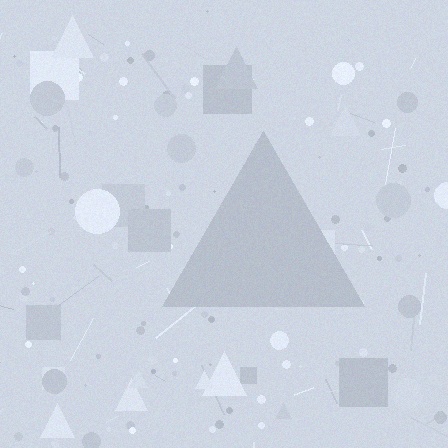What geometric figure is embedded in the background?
A triangle is embedded in the background.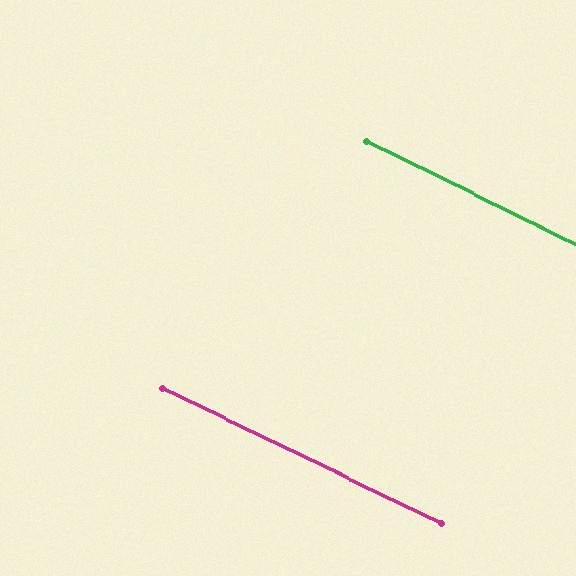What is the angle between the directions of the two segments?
Approximately 0 degrees.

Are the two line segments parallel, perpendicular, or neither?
Parallel — their directions differ by only 0.5°.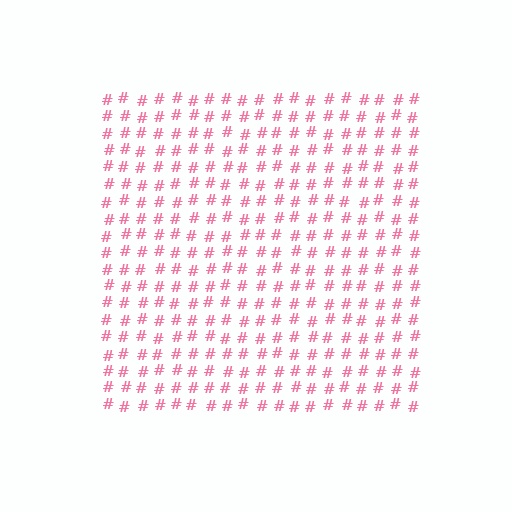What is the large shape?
The large shape is a square.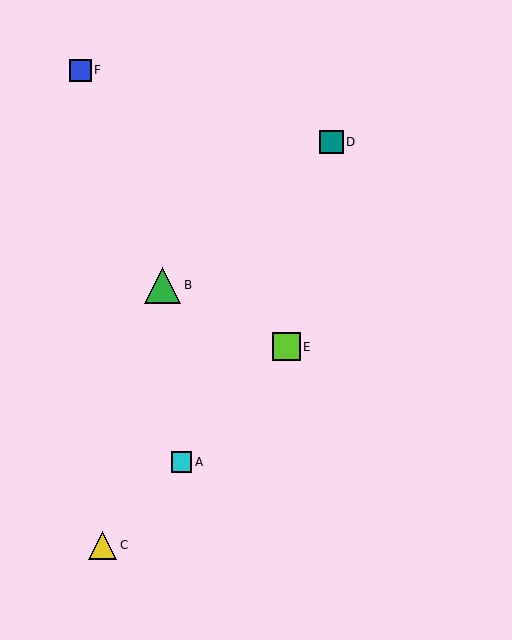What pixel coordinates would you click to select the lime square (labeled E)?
Click at (286, 347) to select the lime square E.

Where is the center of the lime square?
The center of the lime square is at (286, 347).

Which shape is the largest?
The green triangle (labeled B) is the largest.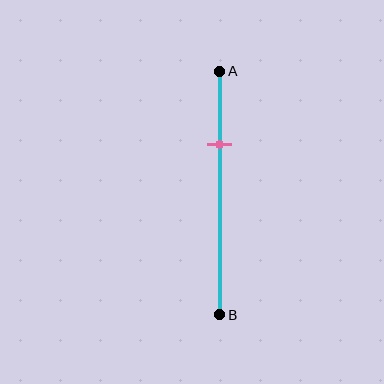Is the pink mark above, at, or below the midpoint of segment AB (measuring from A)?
The pink mark is above the midpoint of segment AB.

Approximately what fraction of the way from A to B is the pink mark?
The pink mark is approximately 30% of the way from A to B.